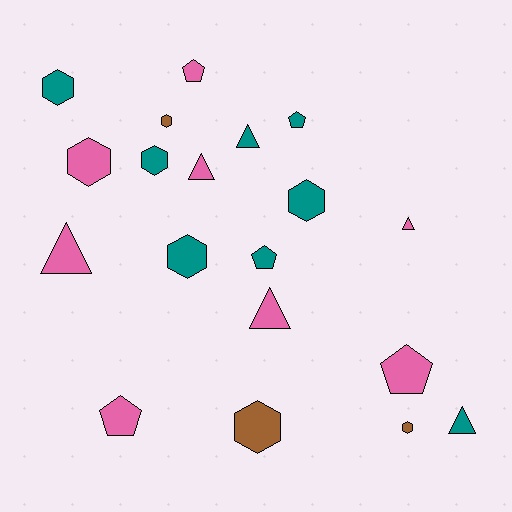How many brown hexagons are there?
There are 3 brown hexagons.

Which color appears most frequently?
Pink, with 8 objects.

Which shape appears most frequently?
Hexagon, with 8 objects.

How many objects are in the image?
There are 19 objects.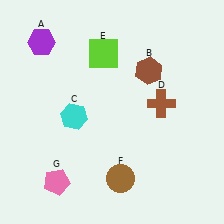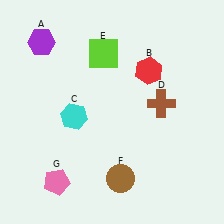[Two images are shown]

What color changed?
The hexagon (B) changed from brown in Image 1 to red in Image 2.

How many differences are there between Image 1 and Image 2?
There is 1 difference between the two images.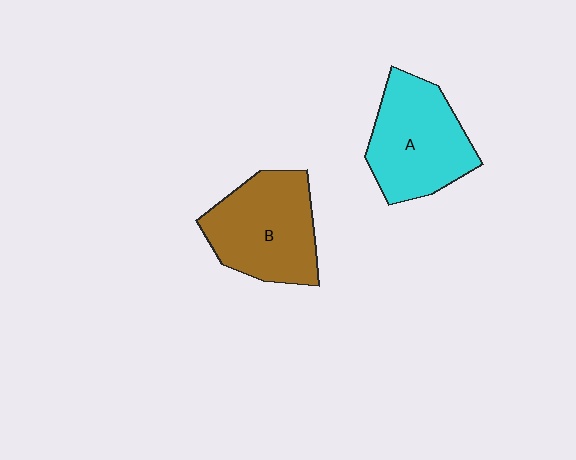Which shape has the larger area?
Shape B (brown).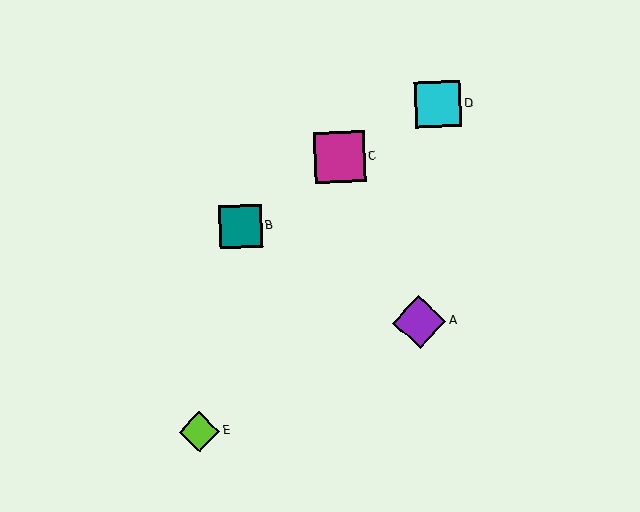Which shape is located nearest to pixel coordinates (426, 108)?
The cyan square (labeled D) at (438, 105) is nearest to that location.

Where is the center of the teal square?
The center of the teal square is at (240, 226).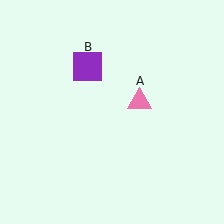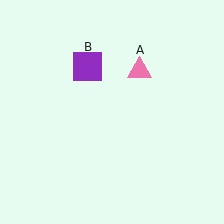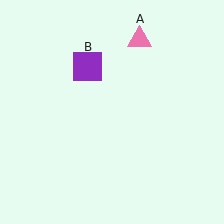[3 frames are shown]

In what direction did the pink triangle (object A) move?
The pink triangle (object A) moved up.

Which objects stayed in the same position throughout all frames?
Purple square (object B) remained stationary.